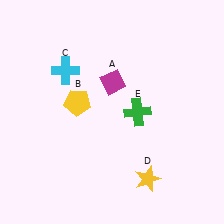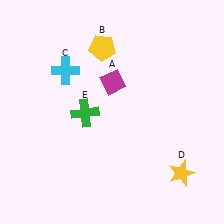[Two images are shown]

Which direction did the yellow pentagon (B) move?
The yellow pentagon (B) moved up.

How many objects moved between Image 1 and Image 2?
3 objects moved between the two images.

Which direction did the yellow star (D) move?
The yellow star (D) moved right.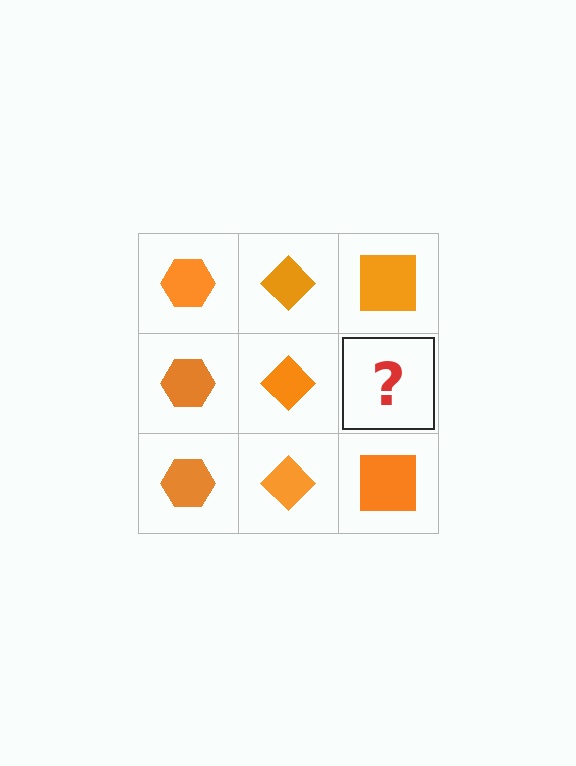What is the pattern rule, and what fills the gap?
The rule is that each column has a consistent shape. The gap should be filled with an orange square.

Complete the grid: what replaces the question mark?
The question mark should be replaced with an orange square.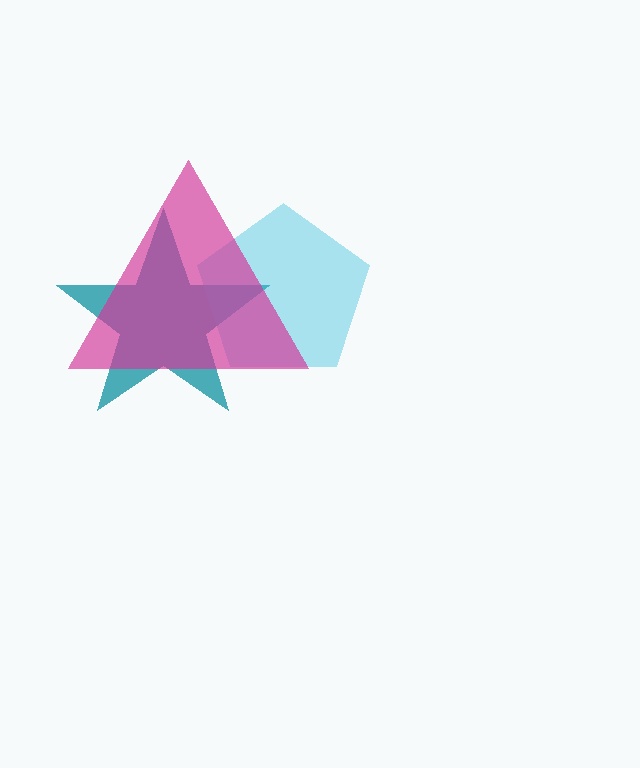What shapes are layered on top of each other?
The layered shapes are: a teal star, a cyan pentagon, a magenta triangle.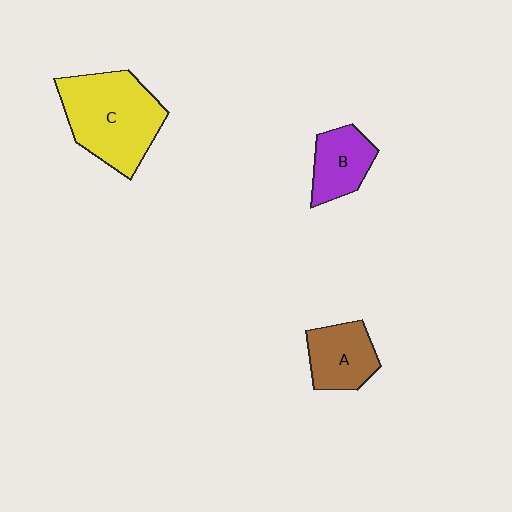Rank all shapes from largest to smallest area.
From largest to smallest: C (yellow), A (brown), B (purple).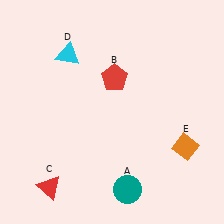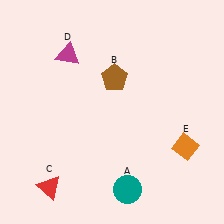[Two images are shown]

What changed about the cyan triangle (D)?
In Image 1, D is cyan. In Image 2, it changed to magenta.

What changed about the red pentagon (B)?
In Image 1, B is red. In Image 2, it changed to brown.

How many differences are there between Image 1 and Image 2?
There are 2 differences between the two images.